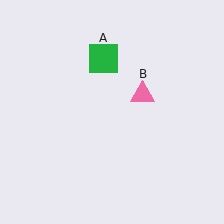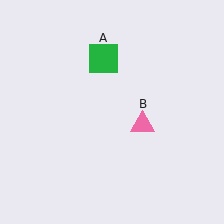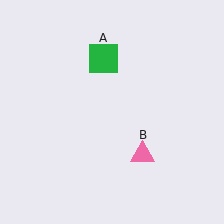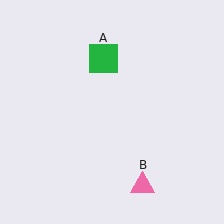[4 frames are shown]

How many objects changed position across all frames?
1 object changed position: pink triangle (object B).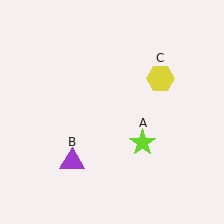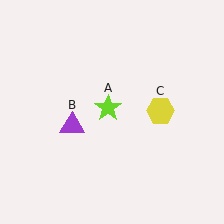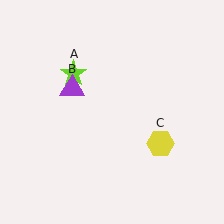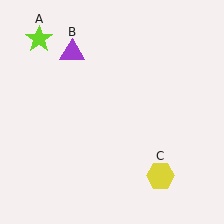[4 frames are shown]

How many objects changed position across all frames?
3 objects changed position: lime star (object A), purple triangle (object B), yellow hexagon (object C).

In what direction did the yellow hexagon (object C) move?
The yellow hexagon (object C) moved down.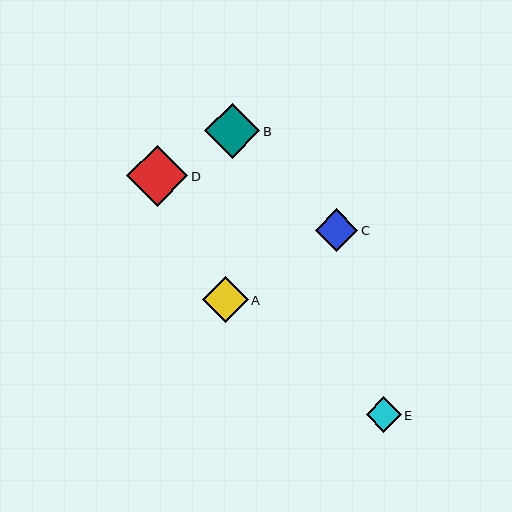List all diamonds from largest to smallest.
From largest to smallest: D, B, A, C, E.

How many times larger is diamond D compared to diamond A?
Diamond D is approximately 1.3 times the size of diamond A.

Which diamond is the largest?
Diamond D is the largest with a size of approximately 61 pixels.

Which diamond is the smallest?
Diamond E is the smallest with a size of approximately 35 pixels.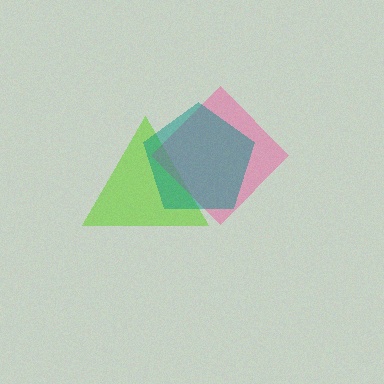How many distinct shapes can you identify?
There are 3 distinct shapes: a lime triangle, a pink diamond, a teal pentagon.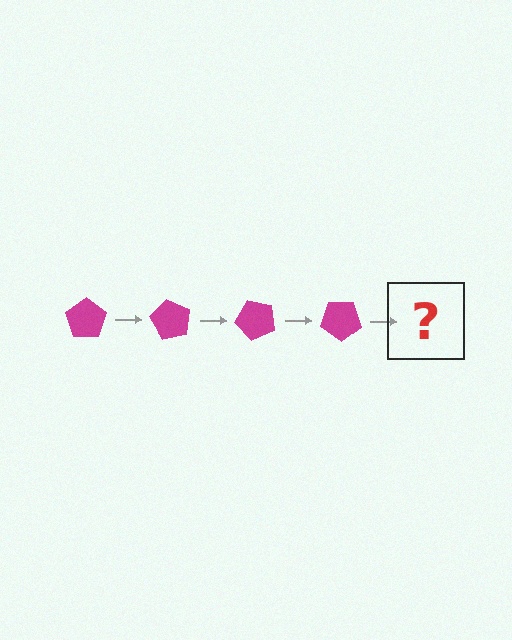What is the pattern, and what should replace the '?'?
The pattern is that the pentagon rotates 60 degrees each step. The '?' should be a magenta pentagon rotated 240 degrees.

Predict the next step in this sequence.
The next step is a magenta pentagon rotated 240 degrees.